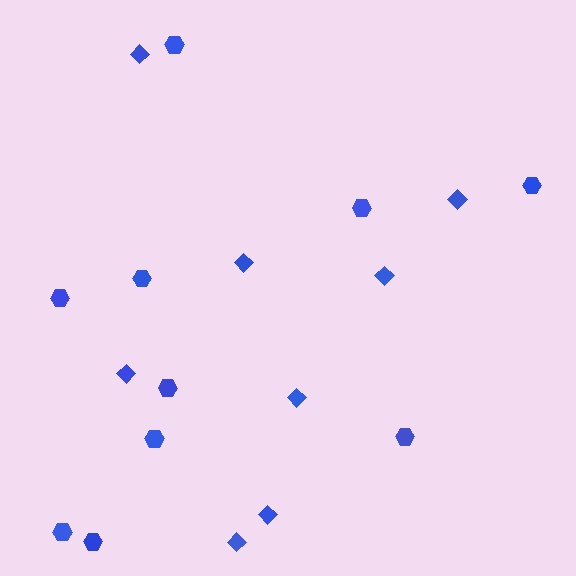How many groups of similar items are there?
There are 2 groups: one group of diamonds (8) and one group of hexagons (10).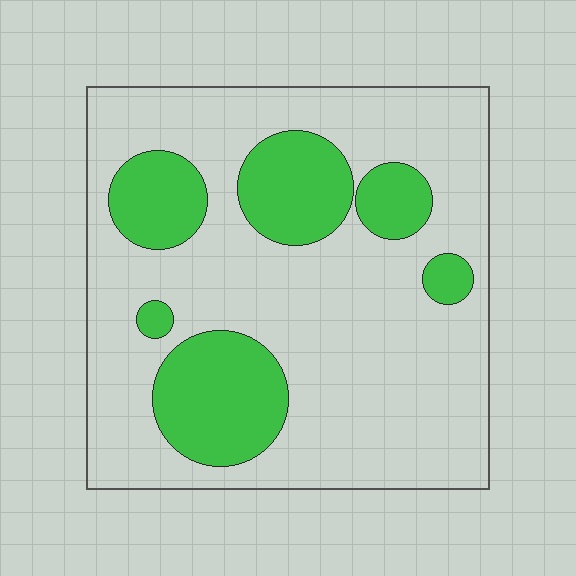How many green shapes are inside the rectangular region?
6.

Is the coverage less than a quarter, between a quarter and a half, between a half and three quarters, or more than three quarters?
Between a quarter and a half.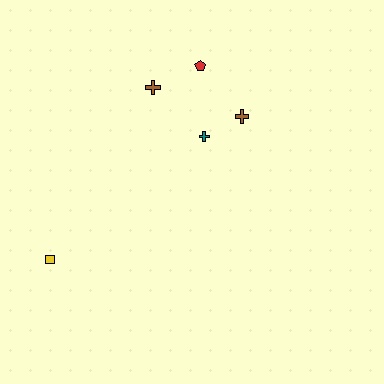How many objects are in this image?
There are 5 objects.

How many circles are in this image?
There are no circles.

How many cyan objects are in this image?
There are no cyan objects.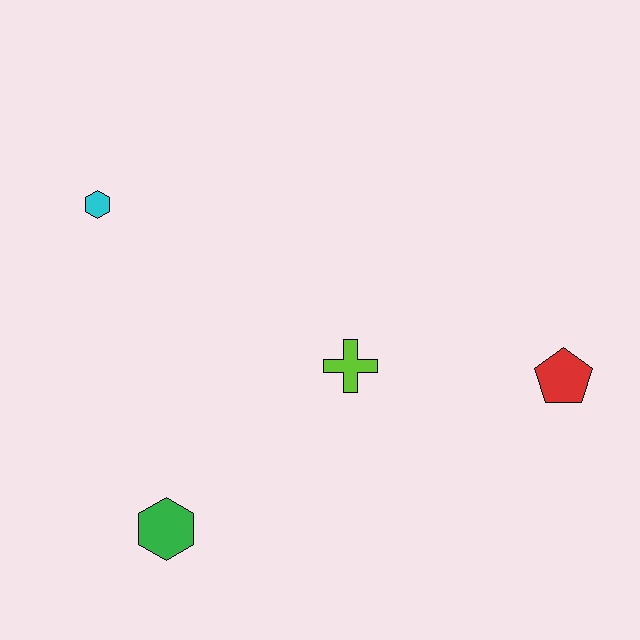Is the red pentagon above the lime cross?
No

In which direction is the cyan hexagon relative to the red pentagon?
The cyan hexagon is to the left of the red pentagon.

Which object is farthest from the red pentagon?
The cyan hexagon is farthest from the red pentagon.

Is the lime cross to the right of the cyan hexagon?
Yes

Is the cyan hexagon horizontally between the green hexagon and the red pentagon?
No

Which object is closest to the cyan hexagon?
The lime cross is closest to the cyan hexagon.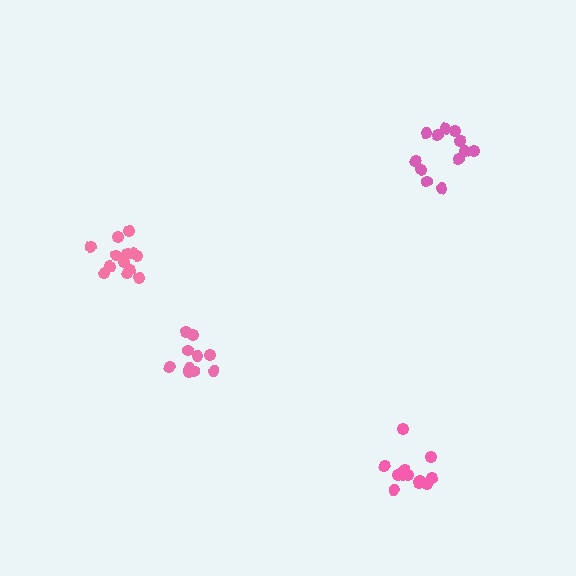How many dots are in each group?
Group 1: 10 dots, Group 2: 13 dots, Group 3: 12 dots, Group 4: 12 dots (47 total).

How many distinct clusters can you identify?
There are 4 distinct clusters.